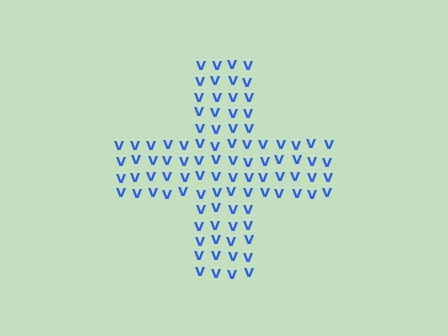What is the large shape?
The large shape is a cross.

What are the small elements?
The small elements are letter V's.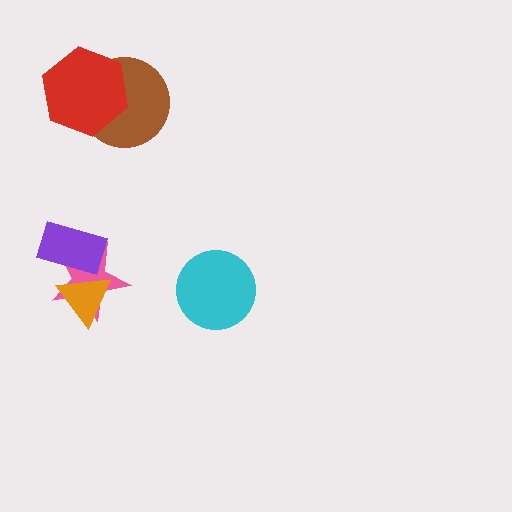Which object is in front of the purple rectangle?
The orange triangle is in front of the purple rectangle.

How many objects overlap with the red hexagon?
1 object overlaps with the red hexagon.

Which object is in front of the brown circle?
The red hexagon is in front of the brown circle.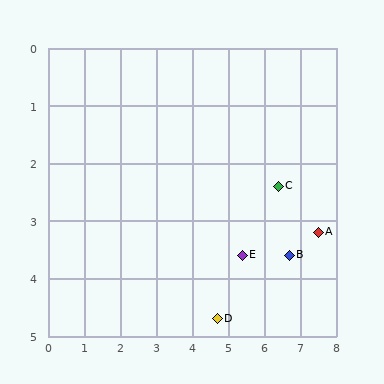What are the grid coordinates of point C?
Point C is at approximately (6.4, 2.4).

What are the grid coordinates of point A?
Point A is at approximately (7.5, 3.2).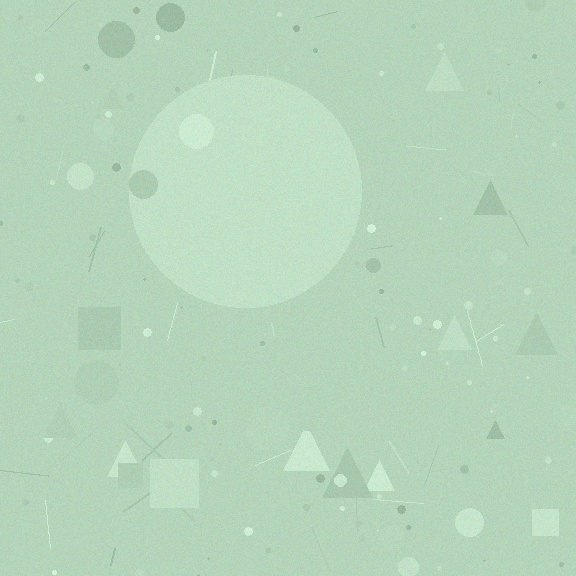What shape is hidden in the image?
A circle is hidden in the image.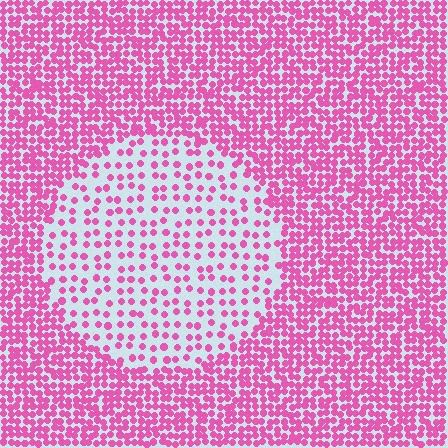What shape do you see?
I see a circle.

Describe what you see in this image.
The image contains small pink elements arranged at two different densities. A circle-shaped region is visible where the elements are less densely packed than the surrounding area.